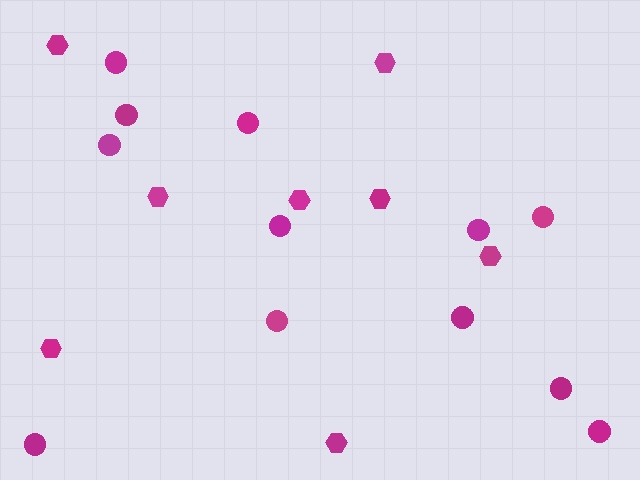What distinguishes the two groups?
There are 2 groups: one group of hexagons (8) and one group of circles (12).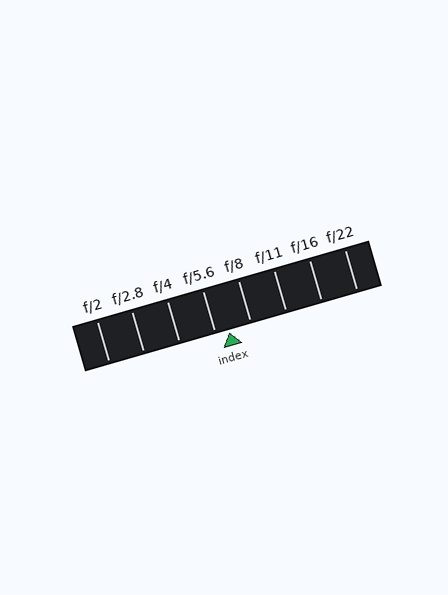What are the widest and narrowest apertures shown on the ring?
The widest aperture shown is f/2 and the narrowest is f/22.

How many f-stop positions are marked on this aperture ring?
There are 8 f-stop positions marked.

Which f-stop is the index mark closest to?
The index mark is closest to f/5.6.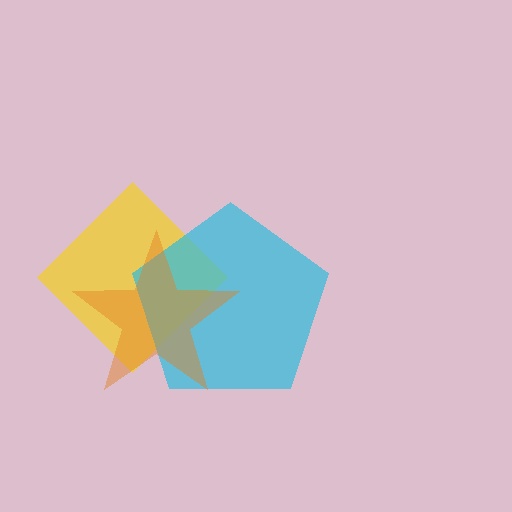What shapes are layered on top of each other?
The layered shapes are: a yellow diamond, a cyan pentagon, an orange star.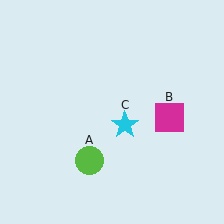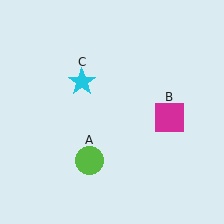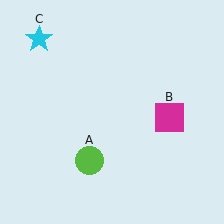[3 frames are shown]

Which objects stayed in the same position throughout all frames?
Lime circle (object A) and magenta square (object B) remained stationary.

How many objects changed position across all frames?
1 object changed position: cyan star (object C).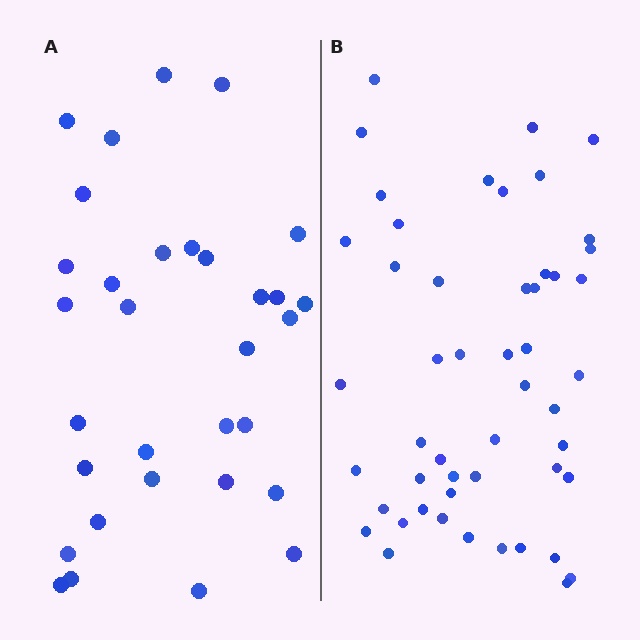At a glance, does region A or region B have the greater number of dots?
Region B (the right region) has more dots.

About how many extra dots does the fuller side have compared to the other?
Region B has approximately 20 more dots than region A.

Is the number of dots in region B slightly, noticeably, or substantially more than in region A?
Region B has substantially more. The ratio is roughly 1.6 to 1.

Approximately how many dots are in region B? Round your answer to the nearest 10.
About 50 dots.